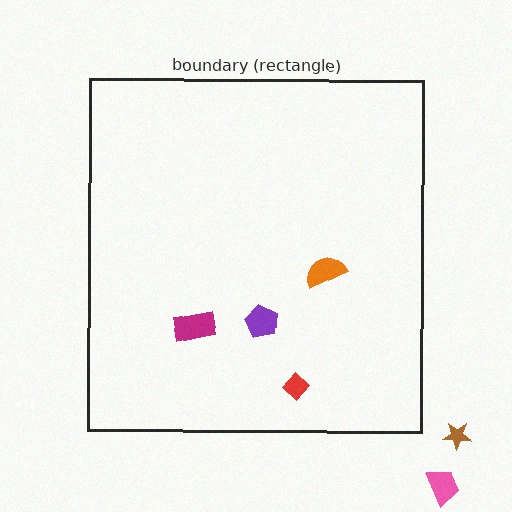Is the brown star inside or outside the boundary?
Outside.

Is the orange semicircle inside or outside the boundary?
Inside.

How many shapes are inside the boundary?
4 inside, 2 outside.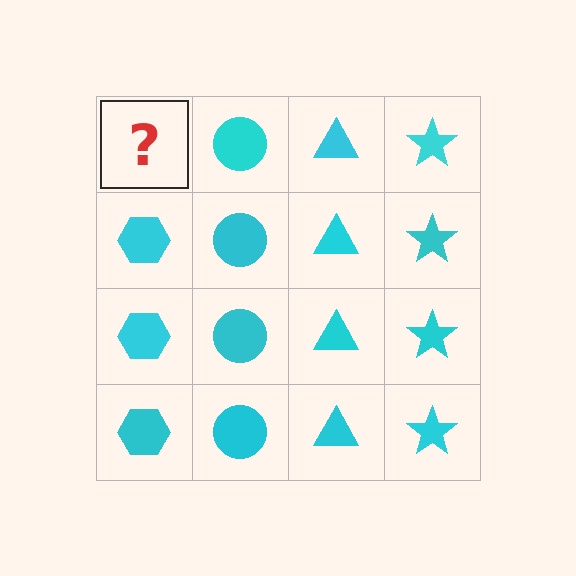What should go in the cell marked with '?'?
The missing cell should contain a cyan hexagon.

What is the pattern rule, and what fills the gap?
The rule is that each column has a consistent shape. The gap should be filled with a cyan hexagon.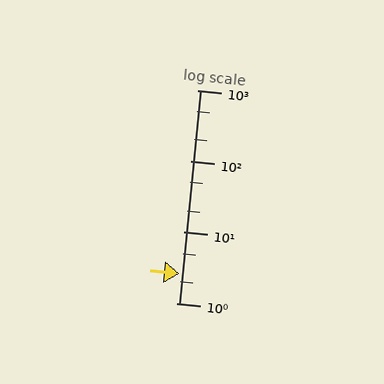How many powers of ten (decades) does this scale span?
The scale spans 3 decades, from 1 to 1000.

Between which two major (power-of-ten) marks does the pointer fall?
The pointer is between 1 and 10.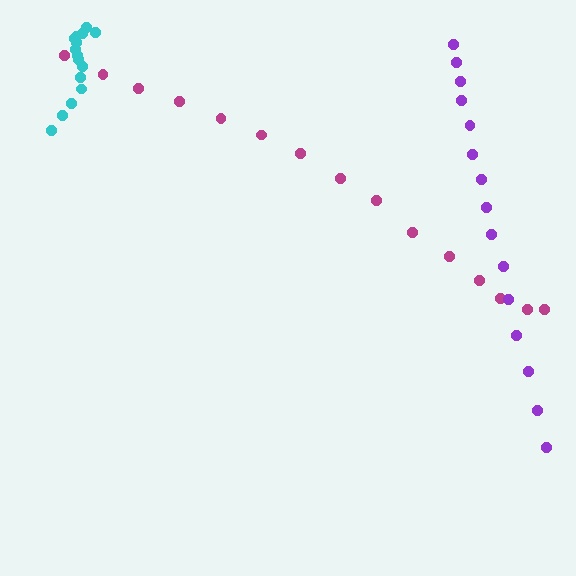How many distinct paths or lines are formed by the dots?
There are 3 distinct paths.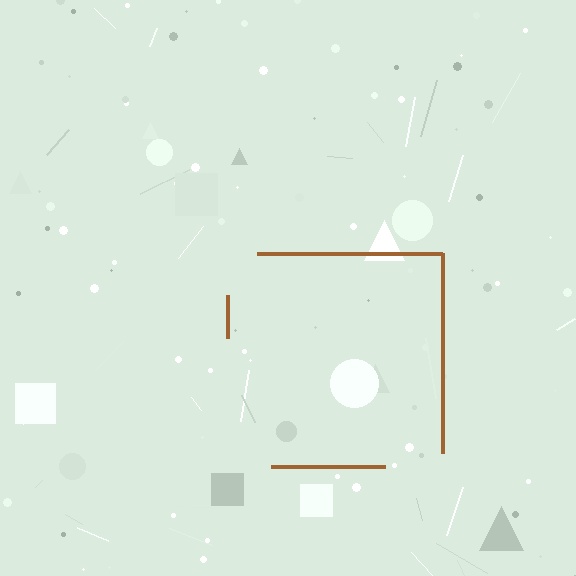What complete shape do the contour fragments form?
The contour fragments form a square.